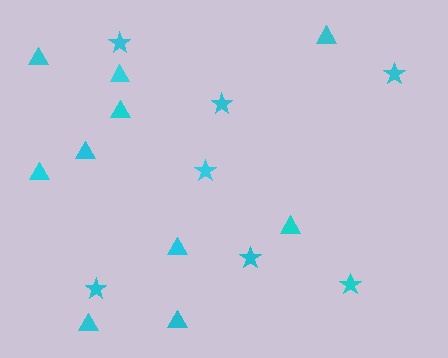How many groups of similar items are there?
There are 2 groups: one group of stars (7) and one group of triangles (10).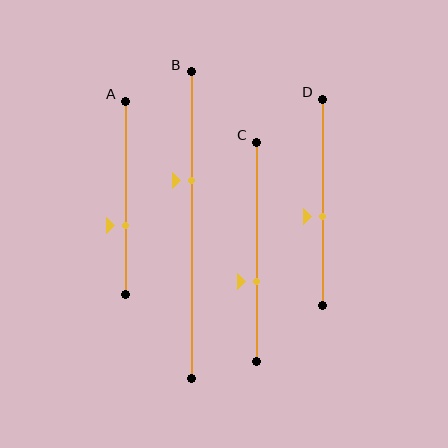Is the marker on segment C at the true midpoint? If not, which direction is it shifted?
No, the marker on segment C is shifted downward by about 14% of the segment length.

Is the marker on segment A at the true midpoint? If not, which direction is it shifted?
No, the marker on segment A is shifted downward by about 14% of the segment length.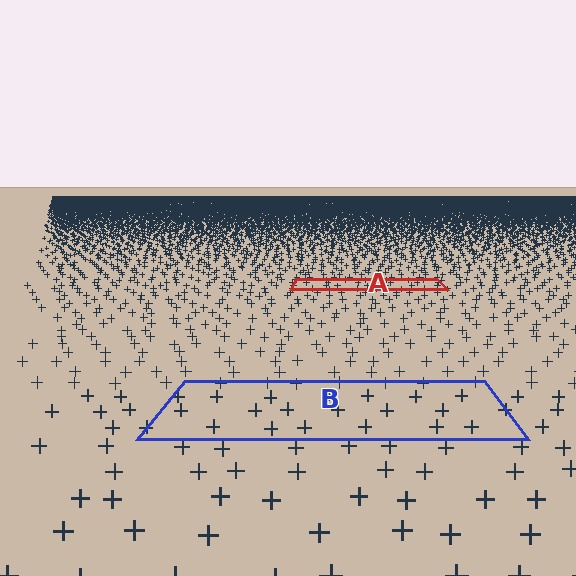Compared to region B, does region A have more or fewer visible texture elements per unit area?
Region A has more texture elements per unit area — they are packed more densely because it is farther away.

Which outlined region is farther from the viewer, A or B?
Region A is farther from the viewer — the texture elements inside it appear smaller and more densely packed.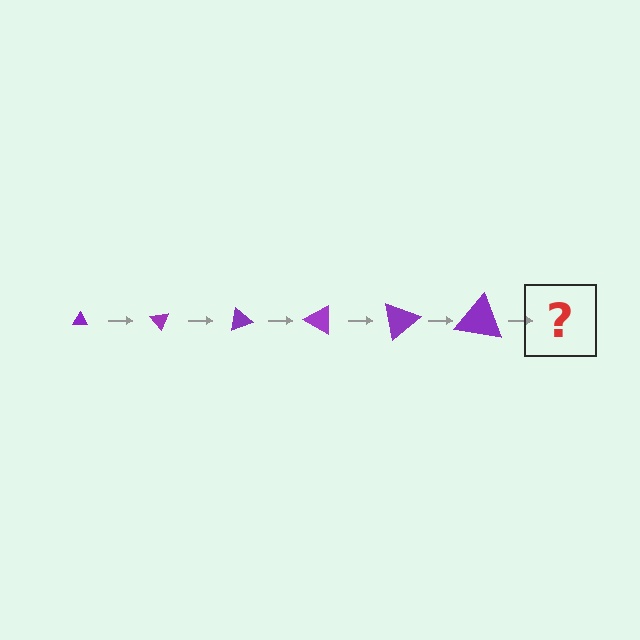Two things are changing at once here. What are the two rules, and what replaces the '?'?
The two rules are that the triangle grows larger each step and it rotates 50 degrees each step. The '?' should be a triangle, larger than the previous one and rotated 300 degrees from the start.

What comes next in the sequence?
The next element should be a triangle, larger than the previous one and rotated 300 degrees from the start.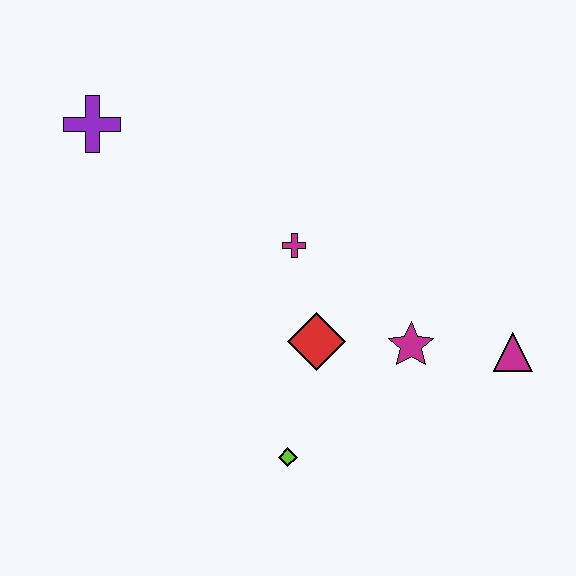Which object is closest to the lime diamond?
The red diamond is closest to the lime diamond.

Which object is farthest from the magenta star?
The purple cross is farthest from the magenta star.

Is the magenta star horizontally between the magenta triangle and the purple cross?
Yes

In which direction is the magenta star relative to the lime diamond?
The magenta star is to the right of the lime diamond.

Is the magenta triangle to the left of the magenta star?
No